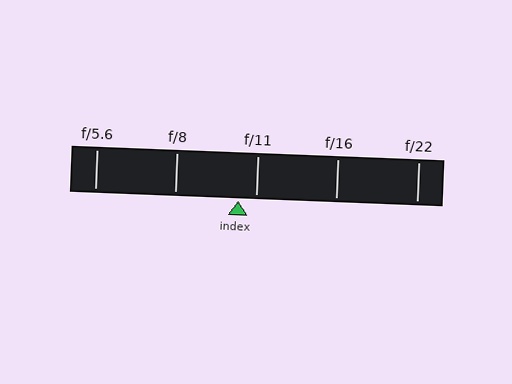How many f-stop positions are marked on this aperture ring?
There are 5 f-stop positions marked.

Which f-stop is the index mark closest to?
The index mark is closest to f/11.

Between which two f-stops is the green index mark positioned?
The index mark is between f/8 and f/11.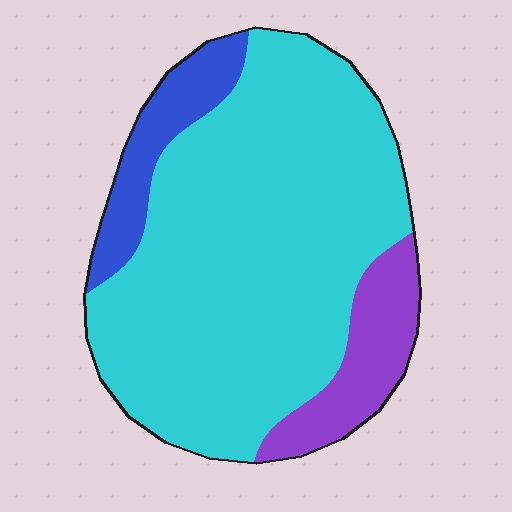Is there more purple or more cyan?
Cyan.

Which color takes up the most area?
Cyan, at roughly 75%.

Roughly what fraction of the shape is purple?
Purple covers around 15% of the shape.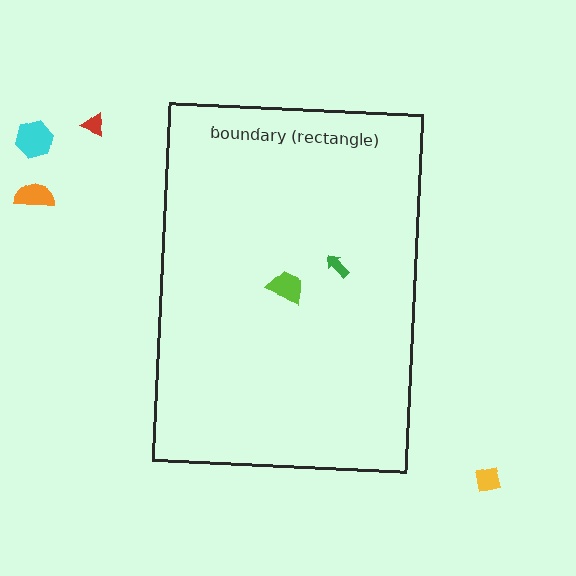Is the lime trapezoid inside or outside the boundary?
Inside.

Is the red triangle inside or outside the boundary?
Outside.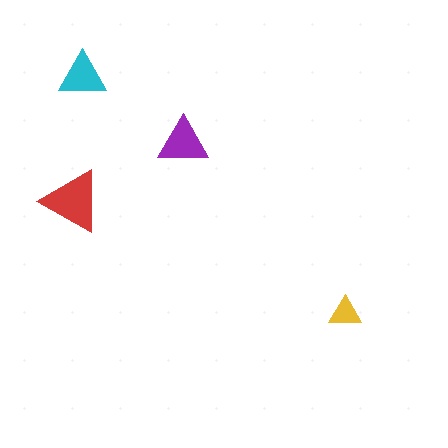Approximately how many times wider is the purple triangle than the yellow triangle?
About 1.5 times wider.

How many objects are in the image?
There are 4 objects in the image.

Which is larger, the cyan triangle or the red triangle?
The red one.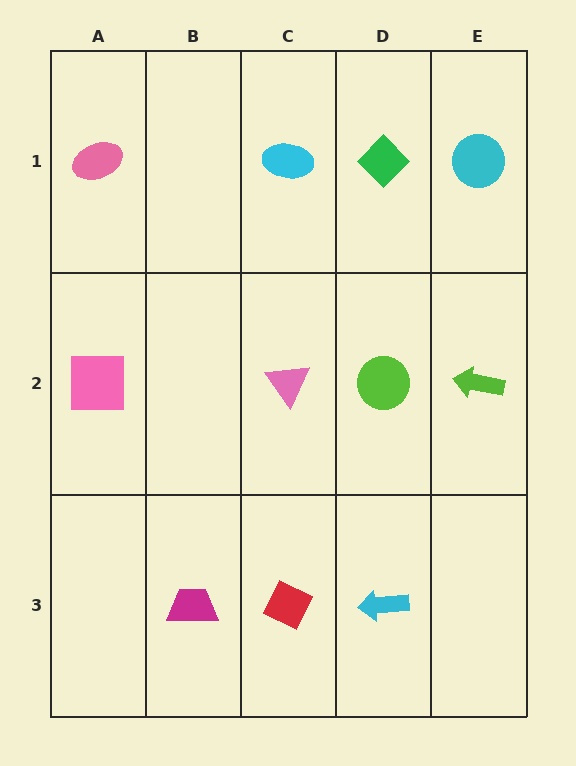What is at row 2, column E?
A lime arrow.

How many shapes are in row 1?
4 shapes.